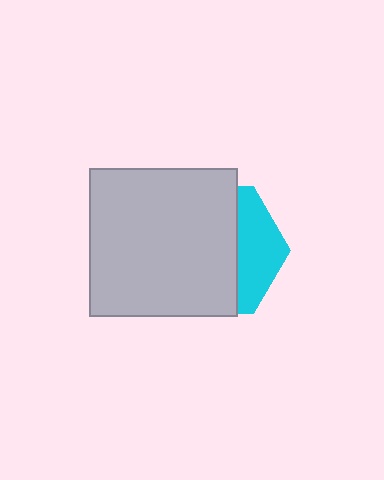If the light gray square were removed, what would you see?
You would see the complete cyan hexagon.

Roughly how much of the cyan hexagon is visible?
A small part of it is visible (roughly 31%).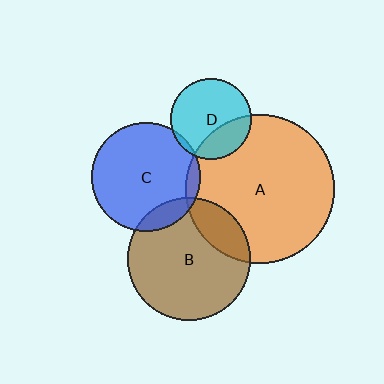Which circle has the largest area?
Circle A (orange).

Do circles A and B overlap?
Yes.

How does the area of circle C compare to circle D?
Approximately 1.8 times.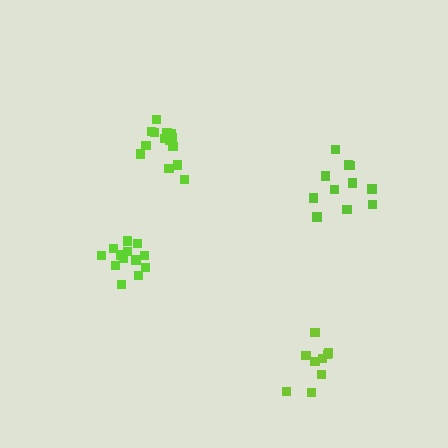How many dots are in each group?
Group 1: 14 dots, Group 2: 9 dots, Group 3: 11 dots, Group 4: 13 dots (47 total).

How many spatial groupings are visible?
There are 4 spatial groupings.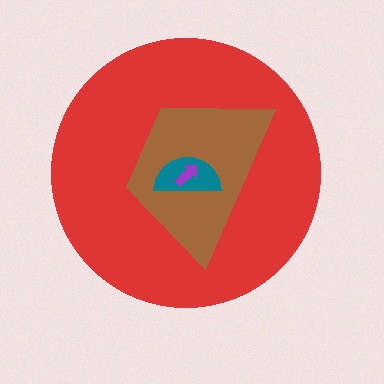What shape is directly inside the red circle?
The brown trapezoid.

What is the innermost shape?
The purple arrow.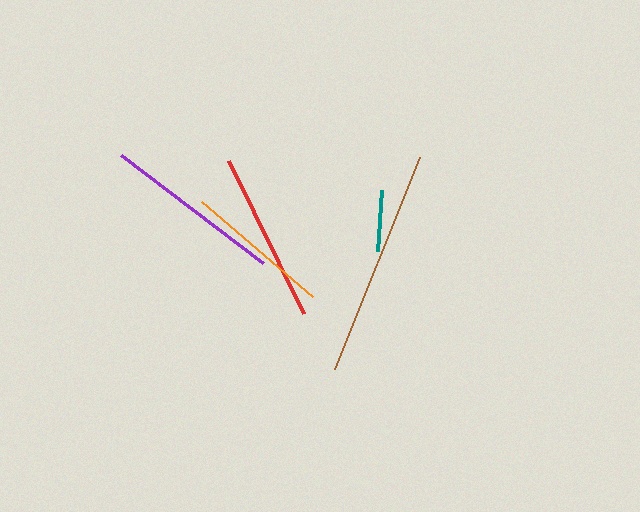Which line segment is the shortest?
The teal line is the shortest at approximately 62 pixels.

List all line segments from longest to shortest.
From longest to shortest: brown, purple, red, orange, teal.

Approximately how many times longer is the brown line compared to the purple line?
The brown line is approximately 1.3 times the length of the purple line.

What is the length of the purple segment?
The purple segment is approximately 178 pixels long.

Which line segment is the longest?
The brown line is the longest at approximately 228 pixels.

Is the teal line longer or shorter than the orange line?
The orange line is longer than the teal line.